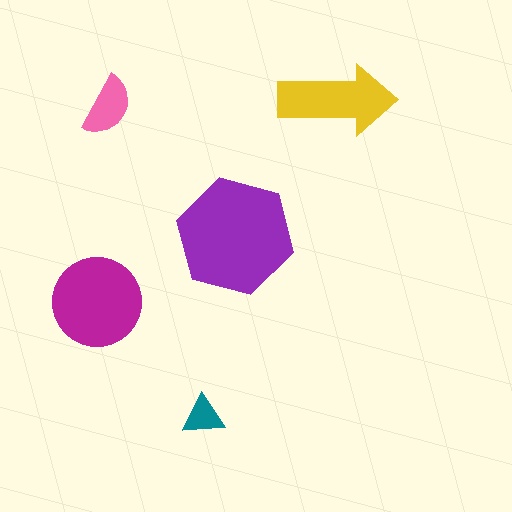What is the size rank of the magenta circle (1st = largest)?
2nd.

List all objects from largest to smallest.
The purple hexagon, the magenta circle, the yellow arrow, the pink semicircle, the teal triangle.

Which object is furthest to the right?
The yellow arrow is rightmost.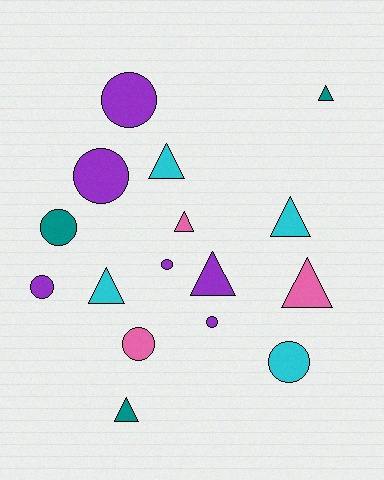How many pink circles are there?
There is 1 pink circle.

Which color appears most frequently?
Purple, with 6 objects.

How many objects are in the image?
There are 16 objects.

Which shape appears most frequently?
Triangle, with 8 objects.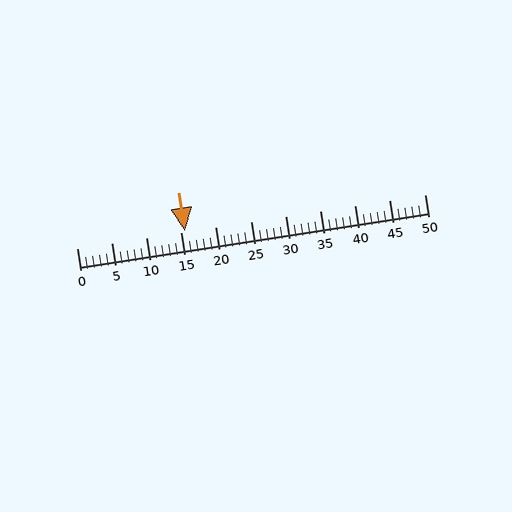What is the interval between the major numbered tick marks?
The major tick marks are spaced 5 units apart.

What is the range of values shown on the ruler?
The ruler shows values from 0 to 50.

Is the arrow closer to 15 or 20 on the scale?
The arrow is closer to 15.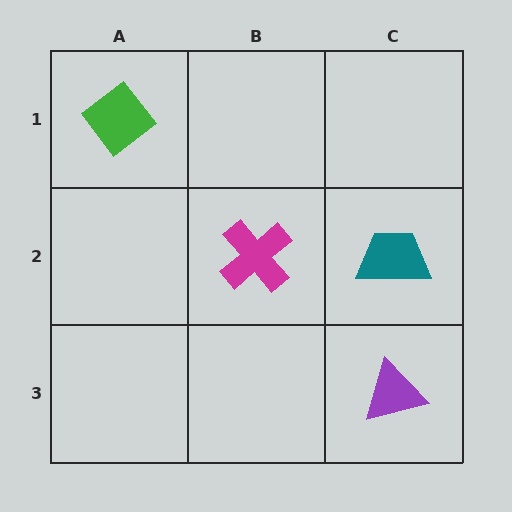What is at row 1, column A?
A green diamond.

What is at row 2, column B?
A magenta cross.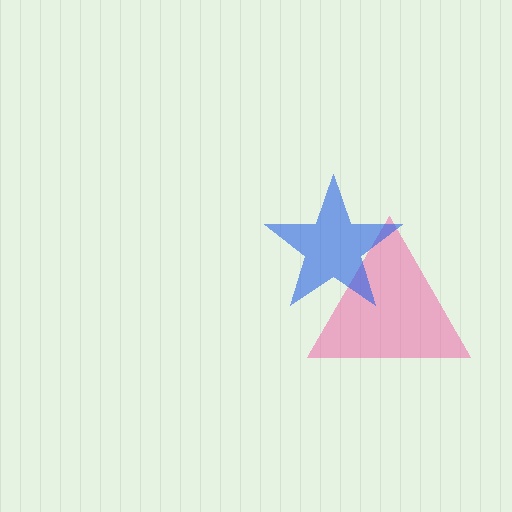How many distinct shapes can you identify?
There are 2 distinct shapes: a pink triangle, a blue star.